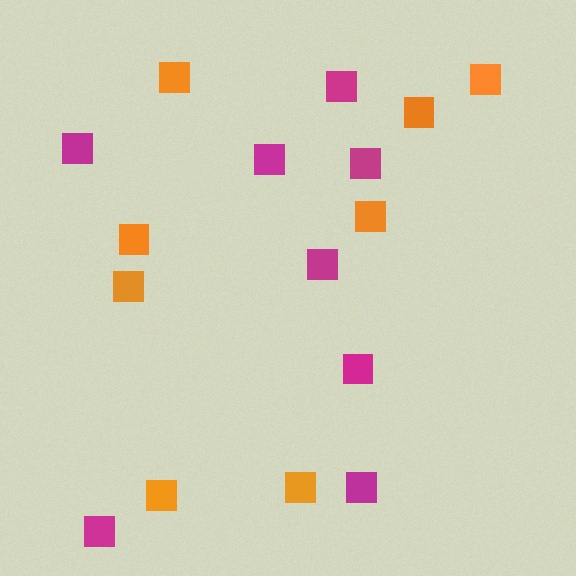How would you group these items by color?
There are 2 groups: one group of magenta squares (8) and one group of orange squares (8).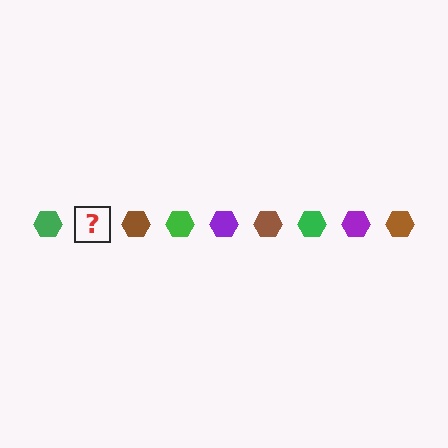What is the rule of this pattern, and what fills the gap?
The rule is that the pattern cycles through green, purple, brown hexagons. The gap should be filled with a purple hexagon.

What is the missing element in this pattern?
The missing element is a purple hexagon.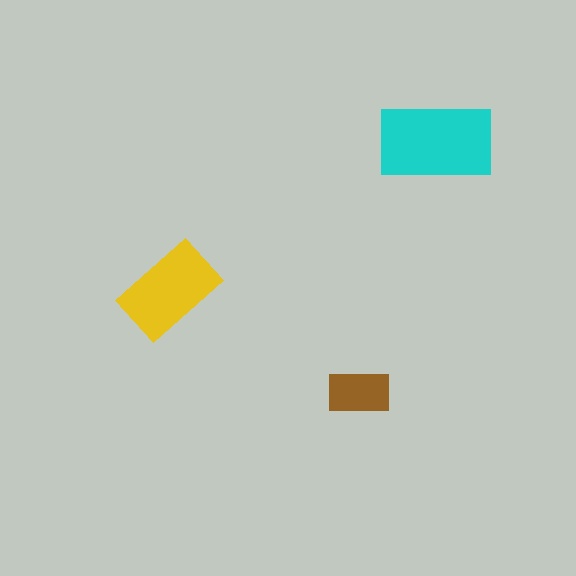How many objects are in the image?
There are 3 objects in the image.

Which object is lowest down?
The brown rectangle is bottommost.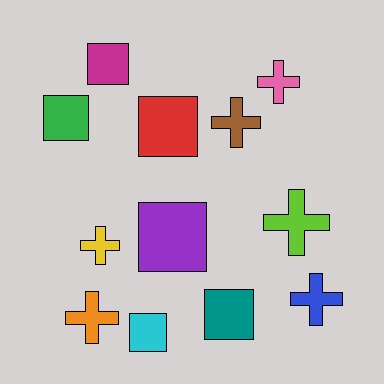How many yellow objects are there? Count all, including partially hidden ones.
There is 1 yellow object.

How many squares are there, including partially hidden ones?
There are 6 squares.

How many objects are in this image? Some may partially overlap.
There are 12 objects.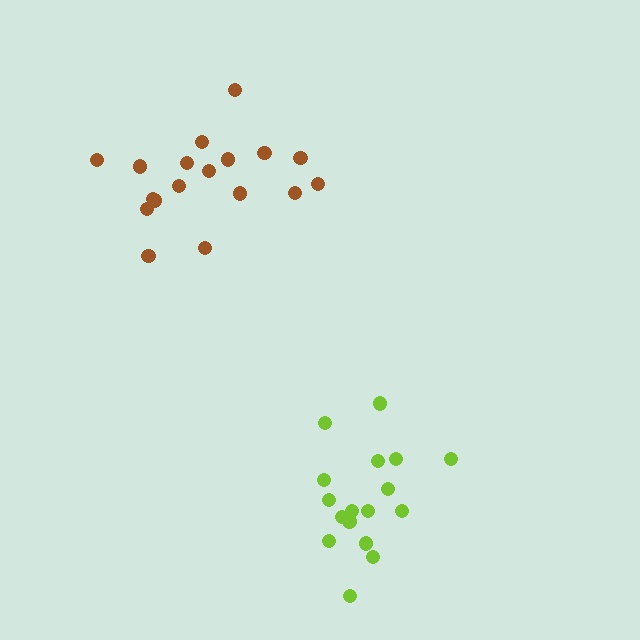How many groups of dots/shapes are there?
There are 2 groups.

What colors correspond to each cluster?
The clusters are colored: brown, lime.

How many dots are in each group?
Group 1: 18 dots, Group 2: 17 dots (35 total).